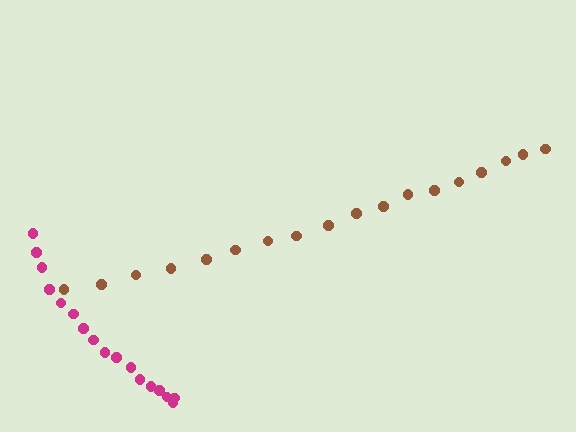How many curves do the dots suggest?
There are 2 distinct paths.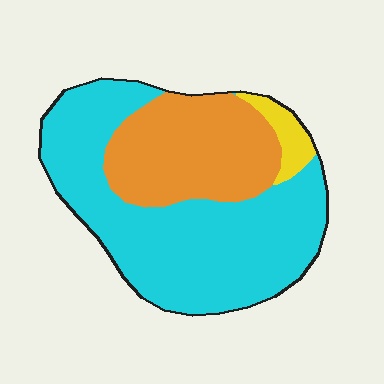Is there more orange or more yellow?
Orange.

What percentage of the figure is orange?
Orange takes up about one third (1/3) of the figure.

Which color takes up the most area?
Cyan, at roughly 65%.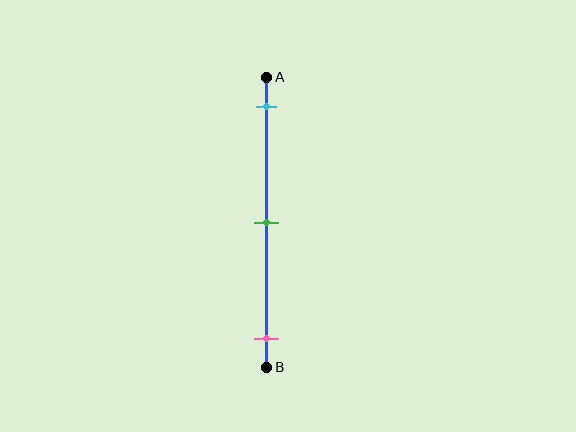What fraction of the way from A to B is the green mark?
The green mark is approximately 50% (0.5) of the way from A to B.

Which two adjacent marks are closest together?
The cyan and green marks are the closest adjacent pair.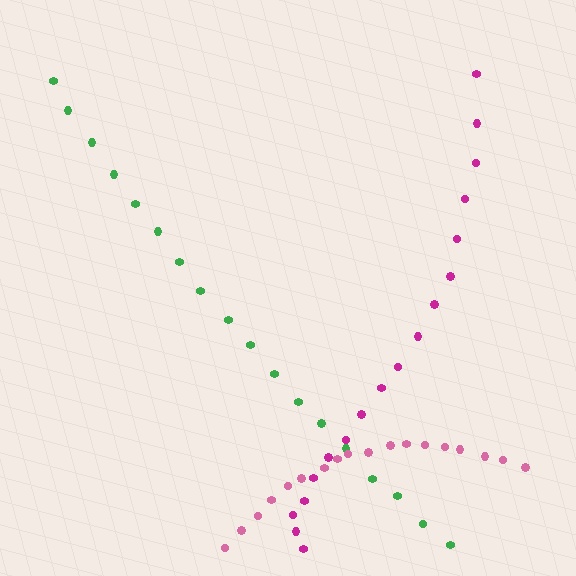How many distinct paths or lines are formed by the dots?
There are 3 distinct paths.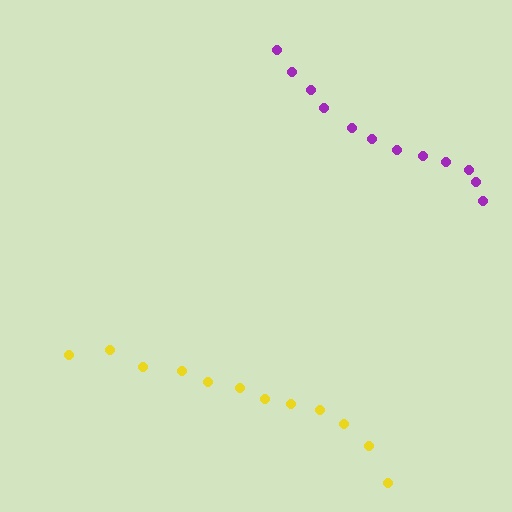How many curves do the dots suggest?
There are 2 distinct paths.